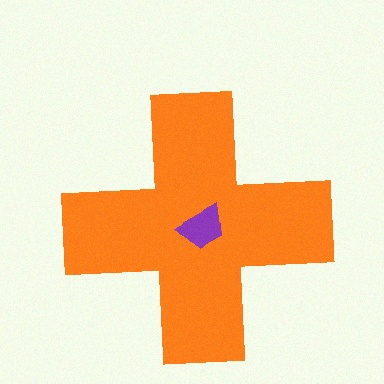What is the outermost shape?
The orange cross.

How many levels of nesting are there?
2.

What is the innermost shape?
The purple trapezoid.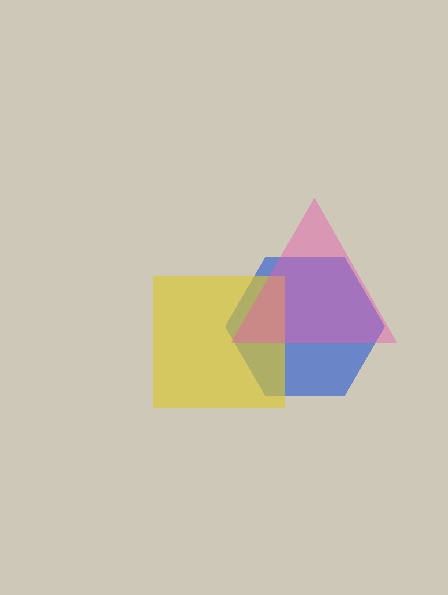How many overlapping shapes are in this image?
There are 3 overlapping shapes in the image.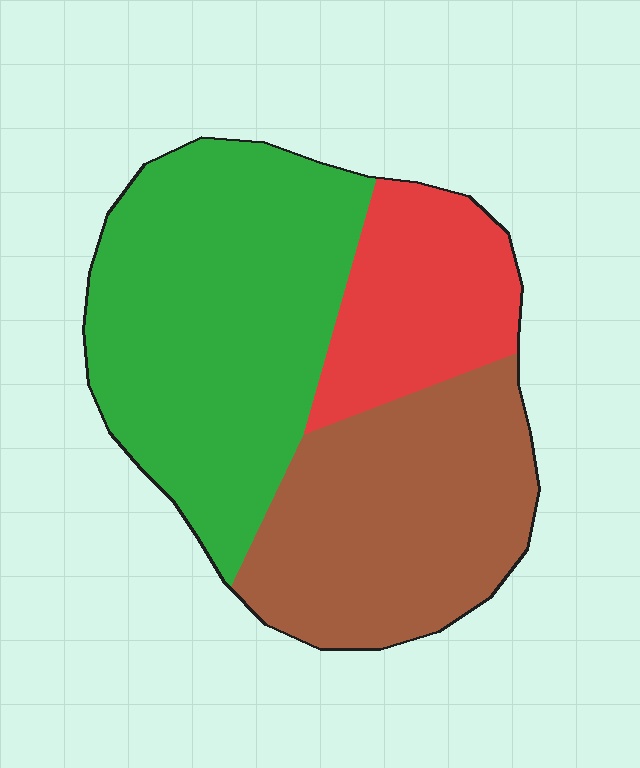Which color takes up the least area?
Red, at roughly 20%.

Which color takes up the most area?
Green, at roughly 45%.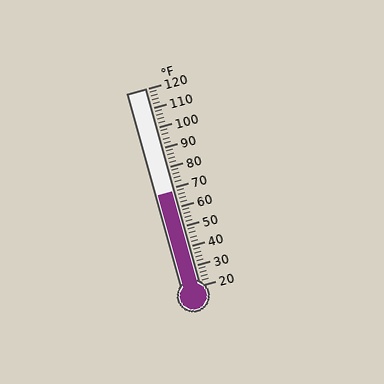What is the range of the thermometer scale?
The thermometer scale ranges from 20°F to 120°F.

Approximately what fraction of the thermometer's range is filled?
The thermometer is filled to approximately 50% of its range.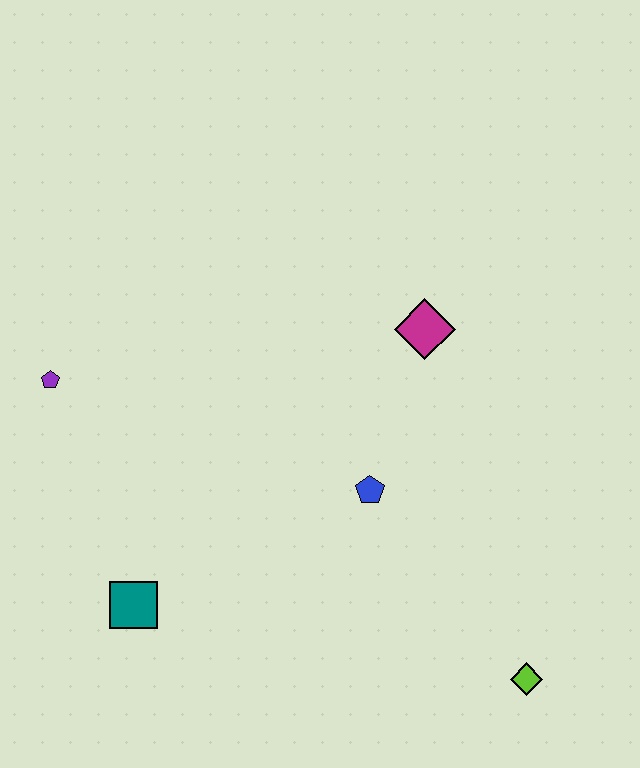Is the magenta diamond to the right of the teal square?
Yes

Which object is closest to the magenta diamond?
The blue pentagon is closest to the magenta diamond.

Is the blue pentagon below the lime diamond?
No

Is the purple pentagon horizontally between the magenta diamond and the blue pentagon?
No